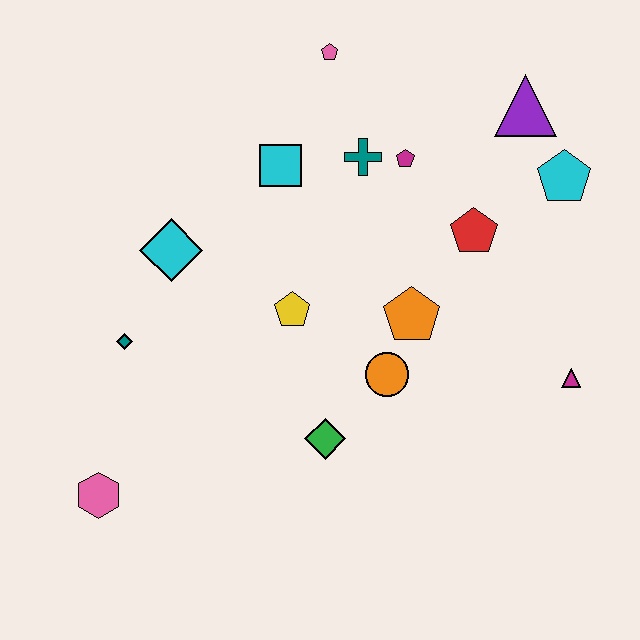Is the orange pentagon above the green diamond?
Yes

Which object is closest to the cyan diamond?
The teal diamond is closest to the cyan diamond.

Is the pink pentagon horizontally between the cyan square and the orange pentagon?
Yes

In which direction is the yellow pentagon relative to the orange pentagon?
The yellow pentagon is to the left of the orange pentagon.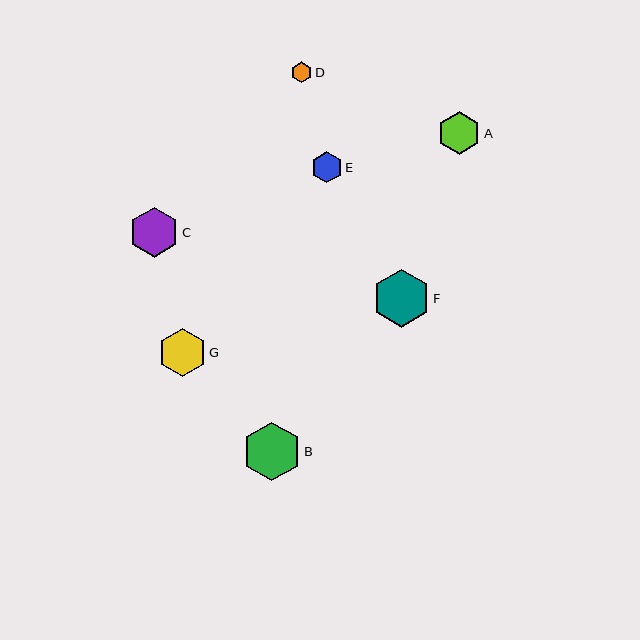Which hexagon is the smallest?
Hexagon D is the smallest with a size of approximately 21 pixels.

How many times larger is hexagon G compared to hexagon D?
Hexagon G is approximately 2.3 times the size of hexagon D.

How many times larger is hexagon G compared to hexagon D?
Hexagon G is approximately 2.3 times the size of hexagon D.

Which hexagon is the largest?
Hexagon B is the largest with a size of approximately 59 pixels.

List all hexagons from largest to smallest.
From largest to smallest: B, F, C, G, A, E, D.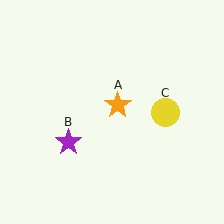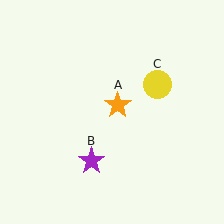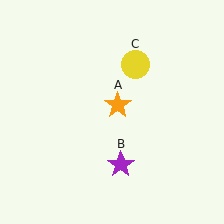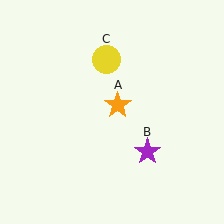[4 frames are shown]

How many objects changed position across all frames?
2 objects changed position: purple star (object B), yellow circle (object C).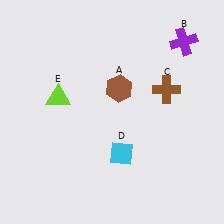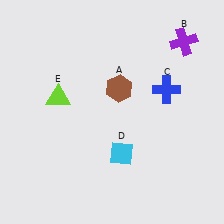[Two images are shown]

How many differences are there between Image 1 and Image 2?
There is 1 difference between the two images.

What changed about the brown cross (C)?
In Image 1, C is brown. In Image 2, it changed to blue.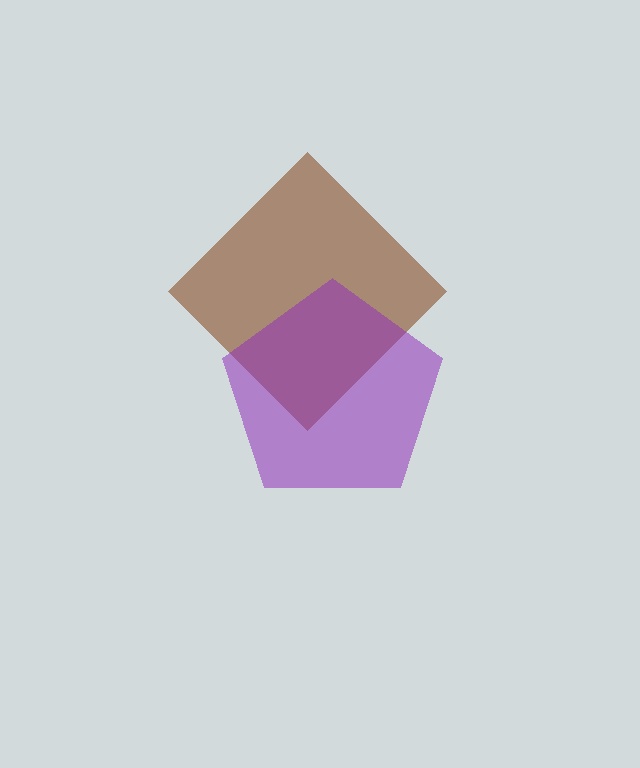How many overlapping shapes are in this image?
There are 2 overlapping shapes in the image.